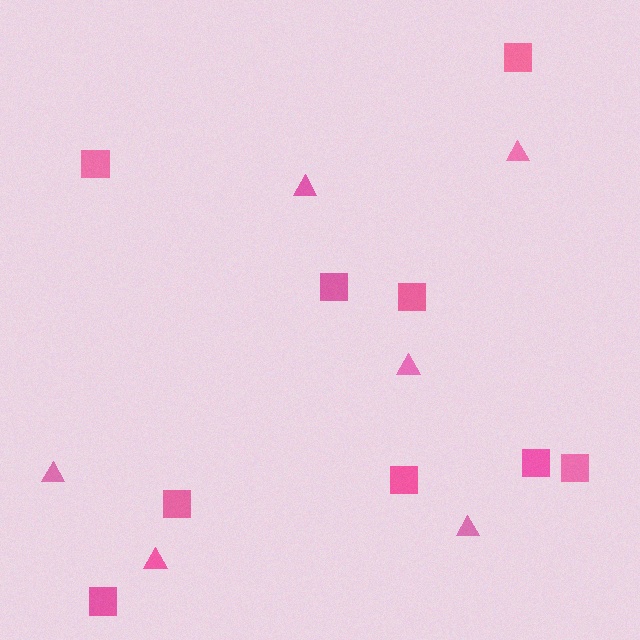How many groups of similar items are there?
There are 2 groups: one group of triangles (6) and one group of squares (9).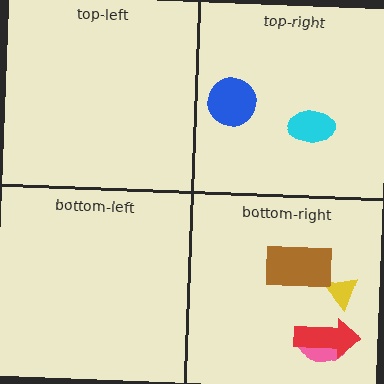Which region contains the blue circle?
The top-right region.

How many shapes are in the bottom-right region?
4.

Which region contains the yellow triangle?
The bottom-right region.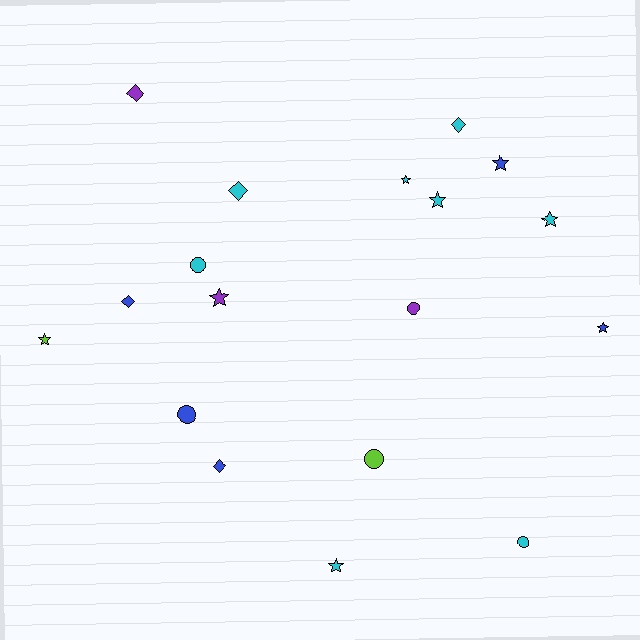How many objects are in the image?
There are 18 objects.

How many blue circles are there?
There is 1 blue circle.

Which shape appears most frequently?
Star, with 8 objects.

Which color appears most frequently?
Cyan, with 8 objects.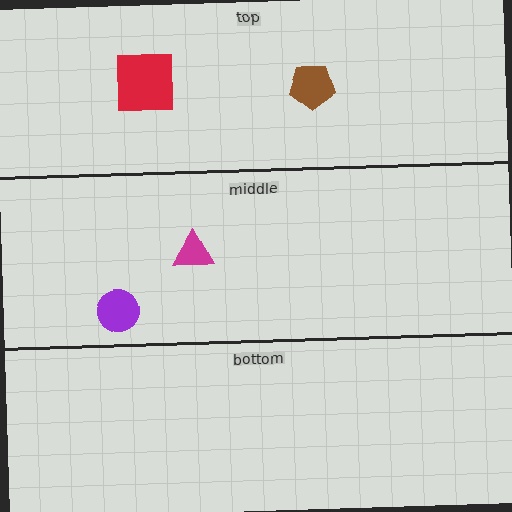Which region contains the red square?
The top region.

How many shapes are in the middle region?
2.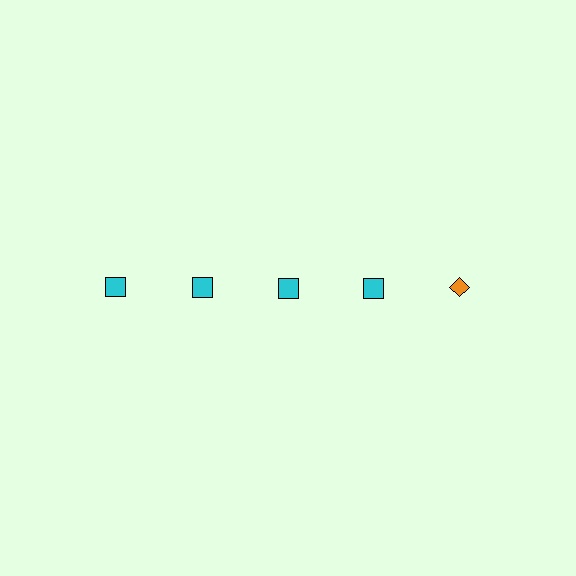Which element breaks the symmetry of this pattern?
The orange diamond in the top row, rightmost column breaks the symmetry. All other shapes are cyan squares.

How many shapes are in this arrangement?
There are 5 shapes arranged in a grid pattern.